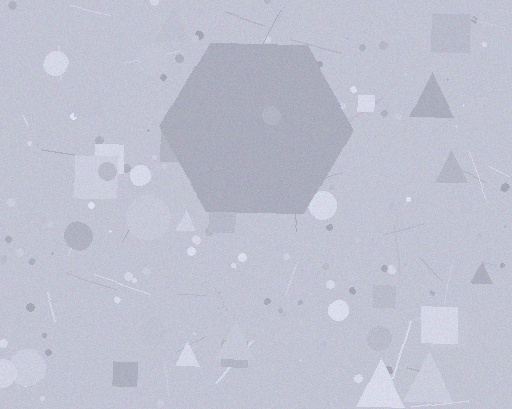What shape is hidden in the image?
A hexagon is hidden in the image.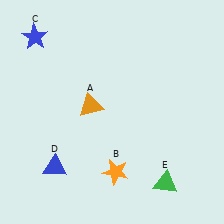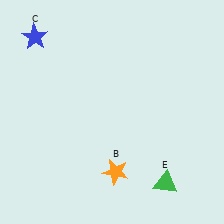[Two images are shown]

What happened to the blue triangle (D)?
The blue triangle (D) was removed in Image 2. It was in the bottom-left area of Image 1.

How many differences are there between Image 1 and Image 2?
There are 2 differences between the two images.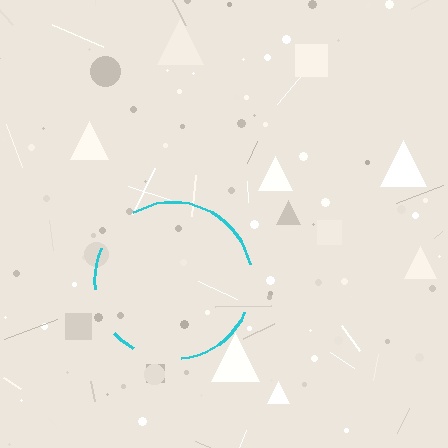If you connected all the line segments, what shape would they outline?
They would outline a circle.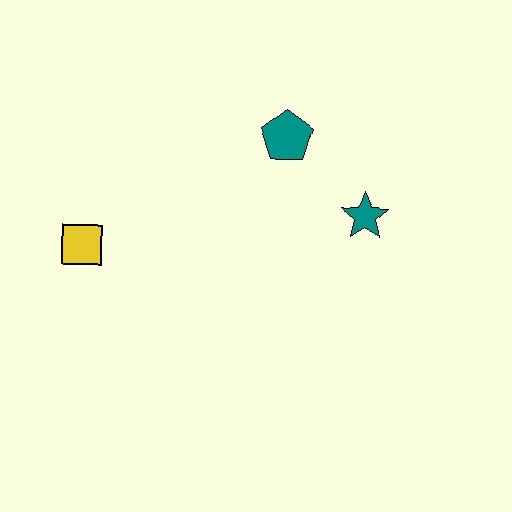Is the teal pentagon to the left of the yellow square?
No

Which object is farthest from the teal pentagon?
The yellow square is farthest from the teal pentagon.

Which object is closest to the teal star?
The teal pentagon is closest to the teal star.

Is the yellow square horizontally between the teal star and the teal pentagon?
No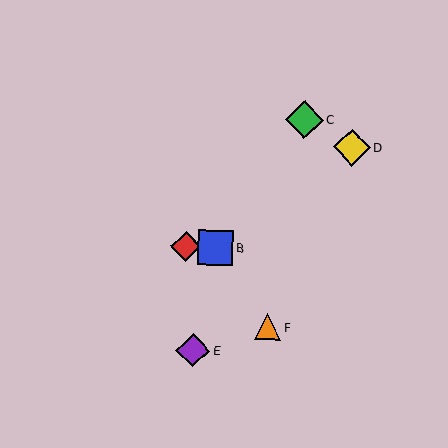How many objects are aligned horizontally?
2 objects (A, B) are aligned horizontally.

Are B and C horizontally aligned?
No, B is at y≈248 and C is at y≈119.